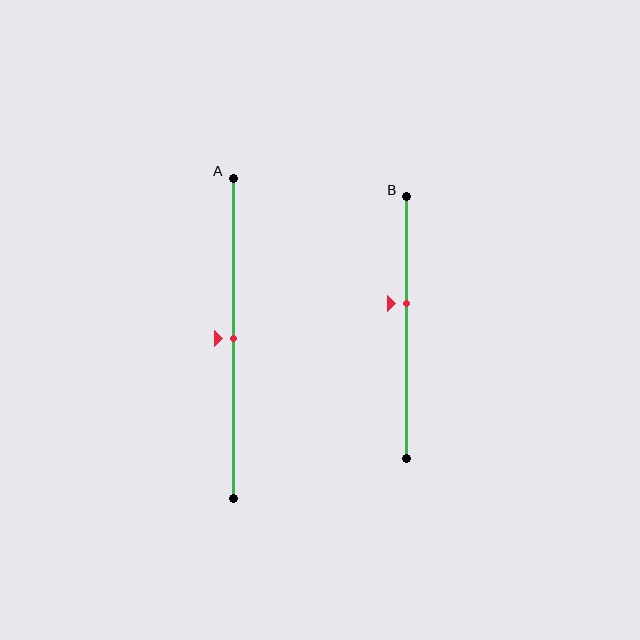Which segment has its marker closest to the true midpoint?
Segment A has its marker closest to the true midpoint.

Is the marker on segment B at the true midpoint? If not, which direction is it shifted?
No, the marker on segment B is shifted upward by about 9% of the segment length.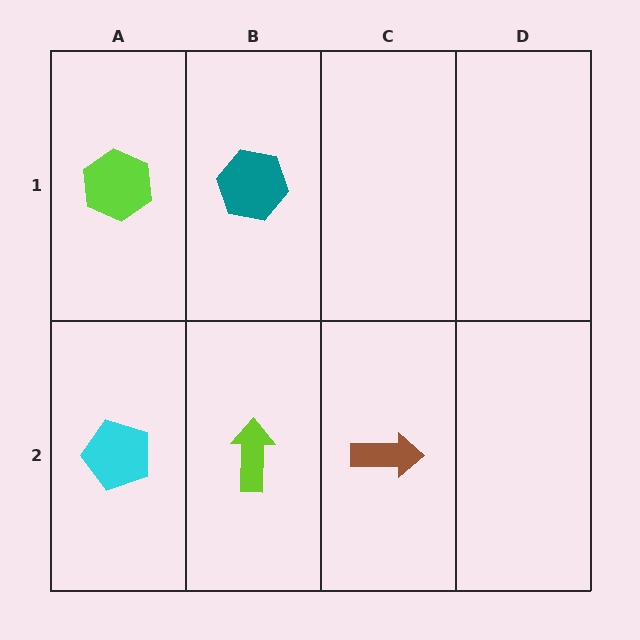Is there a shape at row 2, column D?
No, that cell is empty.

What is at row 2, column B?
A lime arrow.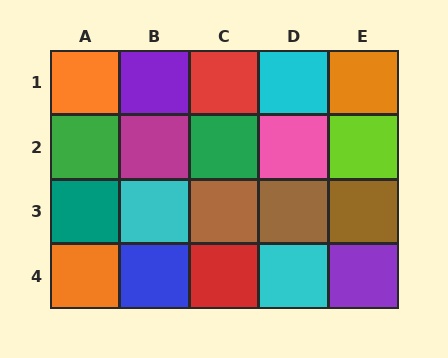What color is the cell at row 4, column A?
Orange.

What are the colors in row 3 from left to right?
Teal, cyan, brown, brown, brown.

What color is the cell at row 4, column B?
Blue.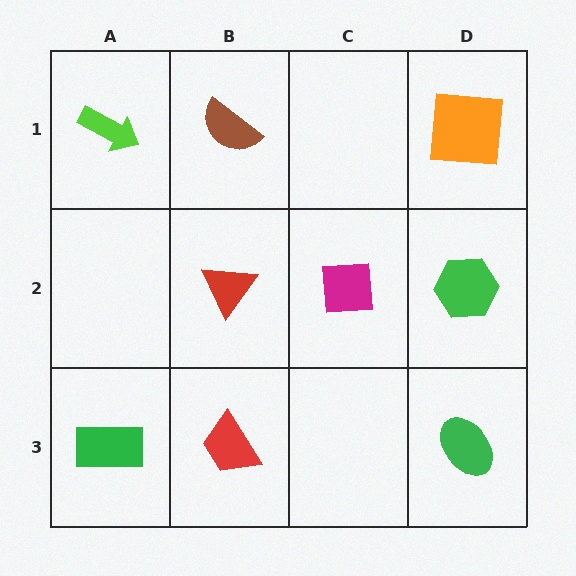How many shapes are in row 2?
3 shapes.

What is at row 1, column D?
An orange square.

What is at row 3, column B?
A red trapezoid.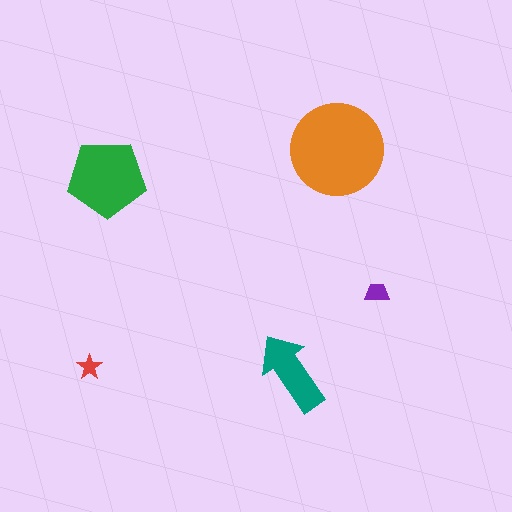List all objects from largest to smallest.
The orange circle, the green pentagon, the teal arrow, the purple trapezoid, the red star.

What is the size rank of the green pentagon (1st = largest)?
2nd.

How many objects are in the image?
There are 5 objects in the image.